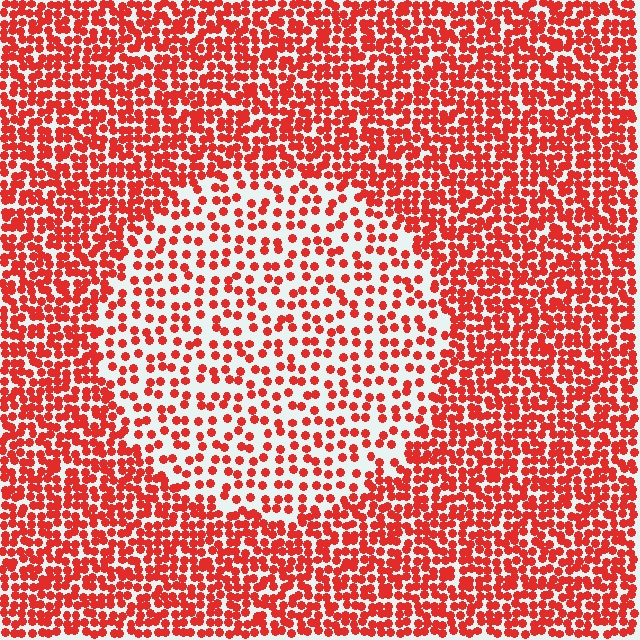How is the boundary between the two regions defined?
The boundary is defined by a change in element density (approximately 2.1x ratio). All elements are the same color, size, and shape.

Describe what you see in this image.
The image contains small red elements arranged at two different densities. A circle-shaped region is visible where the elements are less densely packed than the surrounding area.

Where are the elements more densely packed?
The elements are more densely packed outside the circle boundary.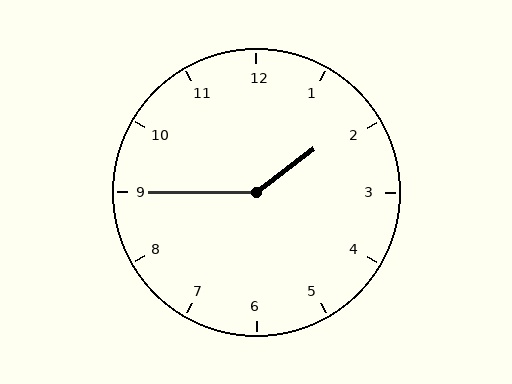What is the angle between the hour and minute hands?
Approximately 142 degrees.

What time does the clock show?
1:45.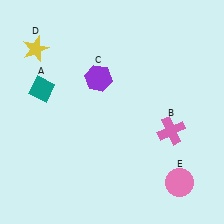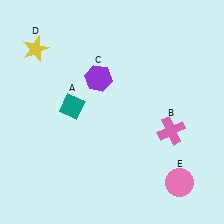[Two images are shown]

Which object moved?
The teal diamond (A) moved right.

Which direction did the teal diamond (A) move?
The teal diamond (A) moved right.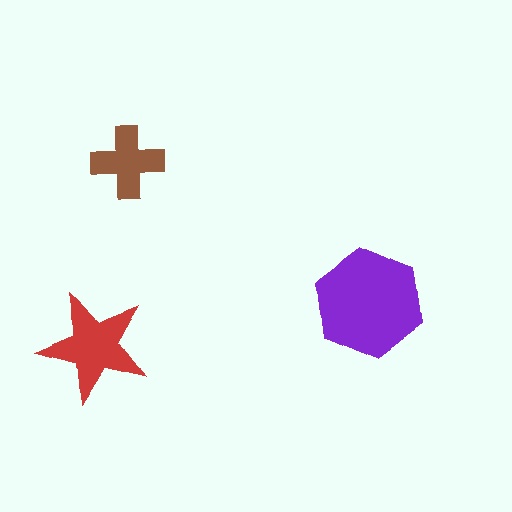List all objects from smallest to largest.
The brown cross, the red star, the purple hexagon.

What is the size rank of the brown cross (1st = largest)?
3rd.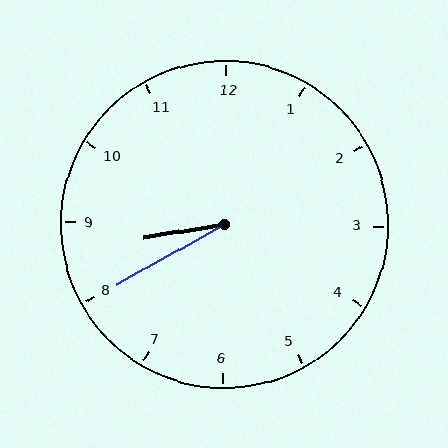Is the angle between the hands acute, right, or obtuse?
It is acute.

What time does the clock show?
8:40.